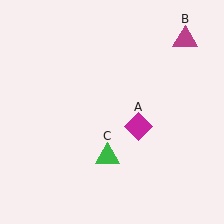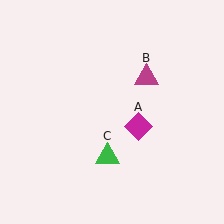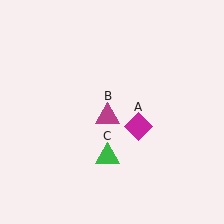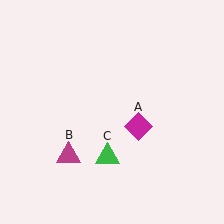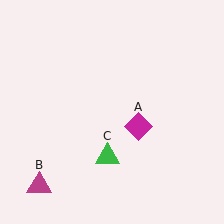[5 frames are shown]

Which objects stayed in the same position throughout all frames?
Magenta diamond (object A) and green triangle (object C) remained stationary.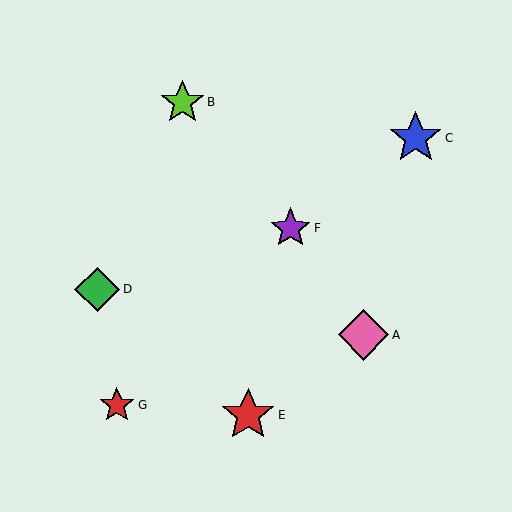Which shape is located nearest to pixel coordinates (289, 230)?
The purple star (labeled F) at (291, 228) is nearest to that location.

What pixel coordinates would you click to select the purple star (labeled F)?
Click at (291, 228) to select the purple star F.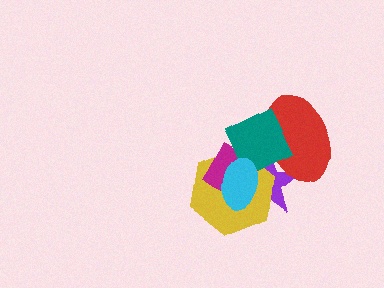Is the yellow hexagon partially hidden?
Yes, it is partially covered by another shape.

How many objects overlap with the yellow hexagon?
4 objects overlap with the yellow hexagon.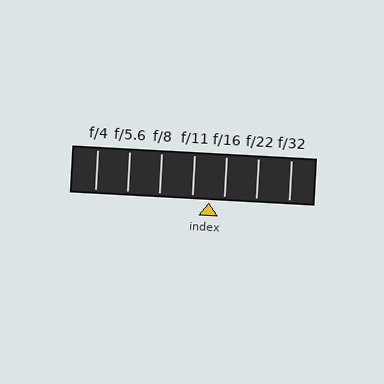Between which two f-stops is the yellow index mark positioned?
The index mark is between f/11 and f/16.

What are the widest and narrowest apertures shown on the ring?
The widest aperture shown is f/4 and the narrowest is f/32.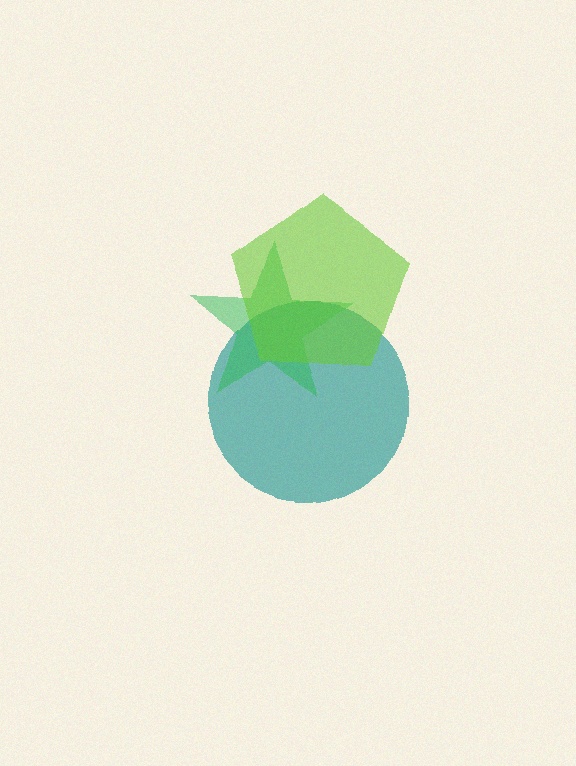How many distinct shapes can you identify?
There are 3 distinct shapes: a teal circle, a green star, a lime pentagon.